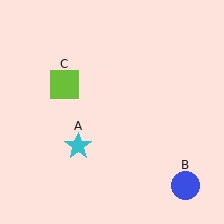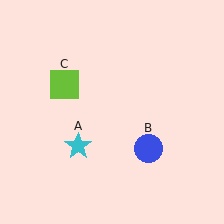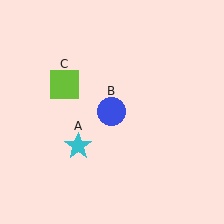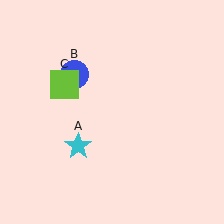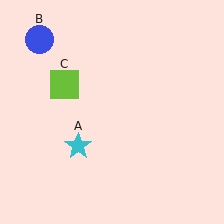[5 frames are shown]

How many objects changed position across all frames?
1 object changed position: blue circle (object B).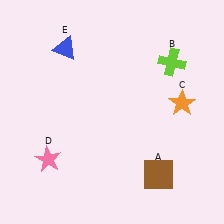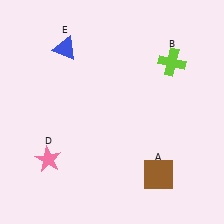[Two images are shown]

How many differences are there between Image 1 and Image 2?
There is 1 difference between the two images.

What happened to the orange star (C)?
The orange star (C) was removed in Image 2. It was in the top-right area of Image 1.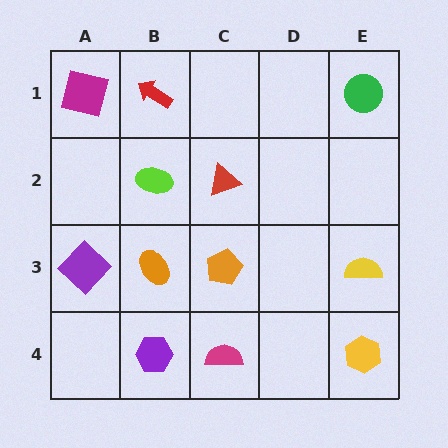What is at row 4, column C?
A magenta semicircle.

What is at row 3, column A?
A purple diamond.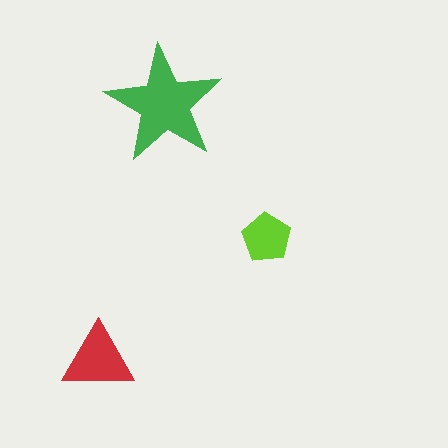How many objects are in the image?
There are 3 objects in the image.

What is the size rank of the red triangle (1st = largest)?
2nd.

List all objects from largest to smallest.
The green star, the red triangle, the lime pentagon.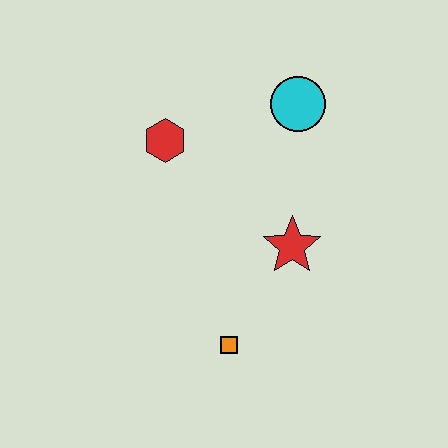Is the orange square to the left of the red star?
Yes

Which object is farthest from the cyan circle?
The orange square is farthest from the cyan circle.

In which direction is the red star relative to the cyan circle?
The red star is below the cyan circle.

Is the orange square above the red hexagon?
No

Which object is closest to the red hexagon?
The cyan circle is closest to the red hexagon.